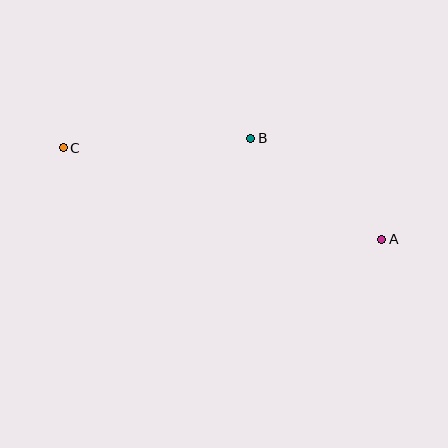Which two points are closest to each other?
Points A and B are closest to each other.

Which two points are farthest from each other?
Points A and C are farthest from each other.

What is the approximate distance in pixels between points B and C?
The distance between B and C is approximately 188 pixels.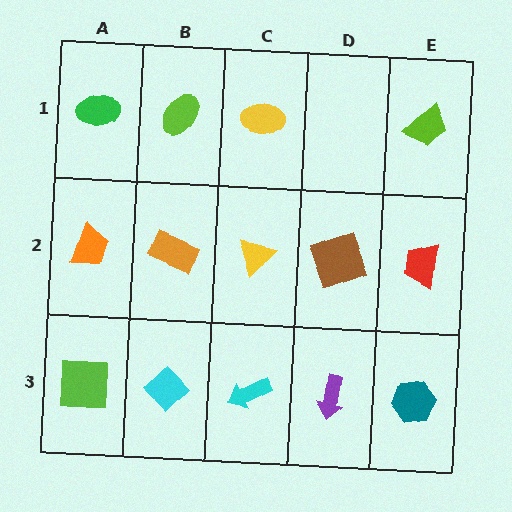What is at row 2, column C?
A yellow triangle.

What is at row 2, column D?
A brown square.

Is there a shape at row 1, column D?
No, that cell is empty.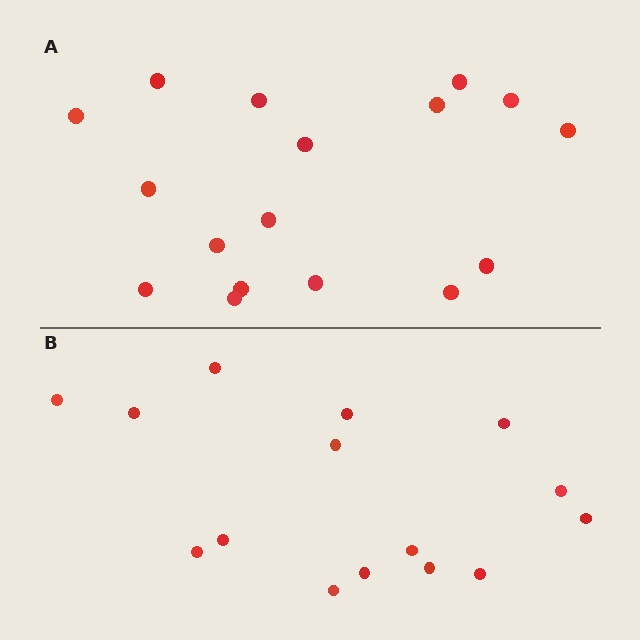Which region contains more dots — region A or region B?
Region A (the top region) has more dots.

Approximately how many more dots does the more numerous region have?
Region A has just a few more — roughly 2 or 3 more dots than region B.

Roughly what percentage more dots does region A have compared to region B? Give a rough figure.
About 15% more.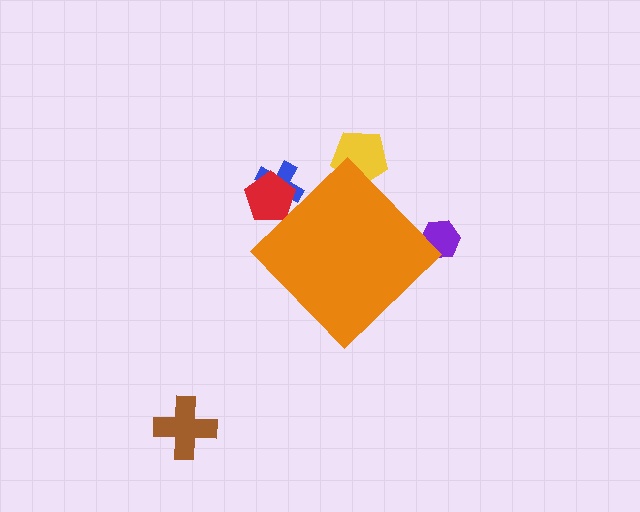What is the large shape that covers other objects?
An orange diamond.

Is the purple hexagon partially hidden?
Yes, the purple hexagon is partially hidden behind the orange diamond.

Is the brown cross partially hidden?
No, the brown cross is fully visible.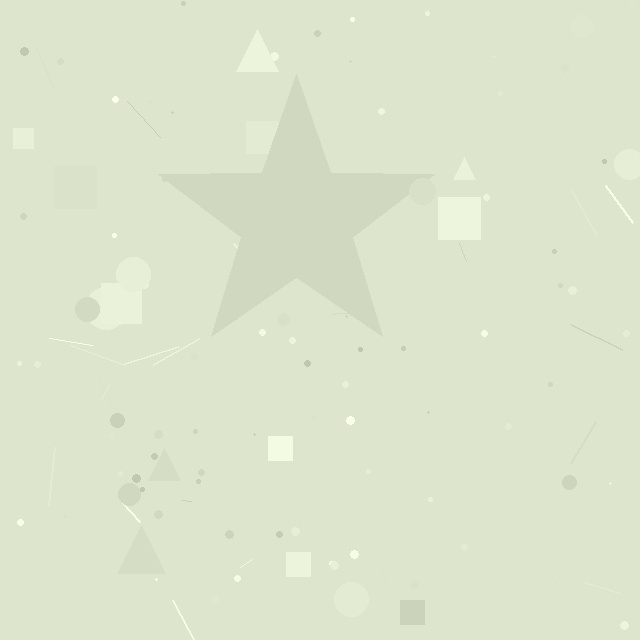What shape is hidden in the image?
A star is hidden in the image.